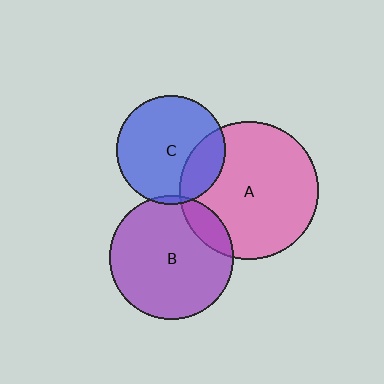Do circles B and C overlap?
Yes.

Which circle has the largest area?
Circle A (pink).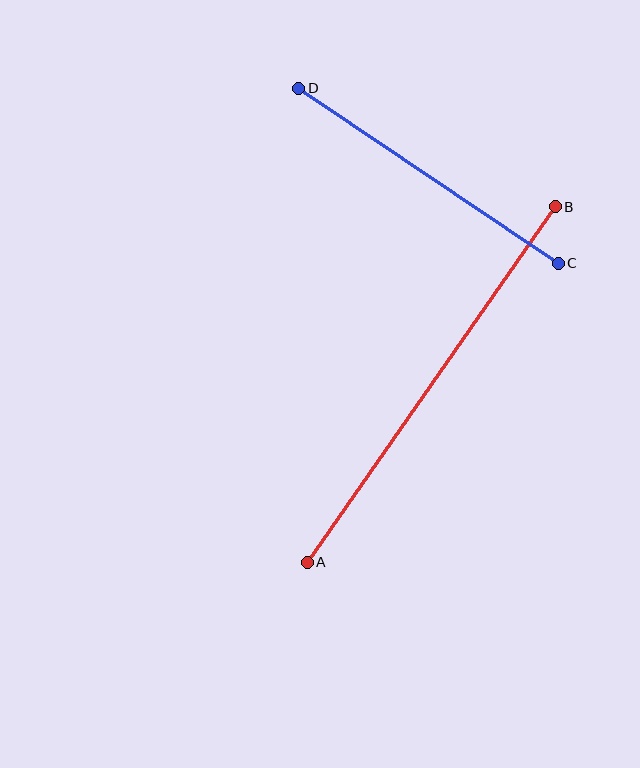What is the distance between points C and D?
The distance is approximately 313 pixels.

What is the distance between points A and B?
The distance is approximately 433 pixels.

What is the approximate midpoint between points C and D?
The midpoint is at approximately (429, 176) pixels.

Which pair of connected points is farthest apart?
Points A and B are farthest apart.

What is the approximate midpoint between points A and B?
The midpoint is at approximately (431, 385) pixels.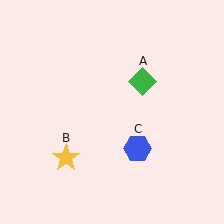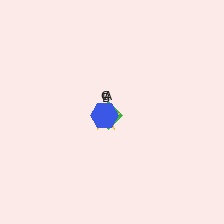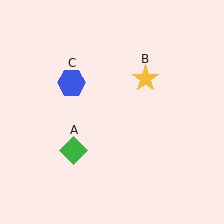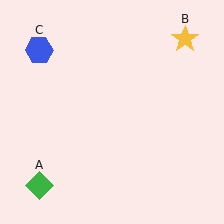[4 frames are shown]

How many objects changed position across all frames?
3 objects changed position: green diamond (object A), yellow star (object B), blue hexagon (object C).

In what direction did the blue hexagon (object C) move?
The blue hexagon (object C) moved up and to the left.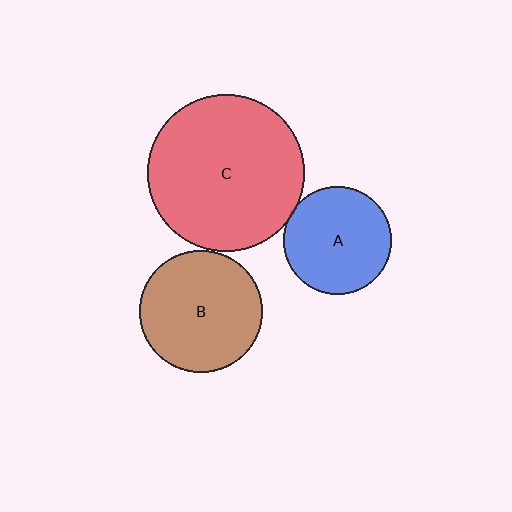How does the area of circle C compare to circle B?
Approximately 1.6 times.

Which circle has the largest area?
Circle C (red).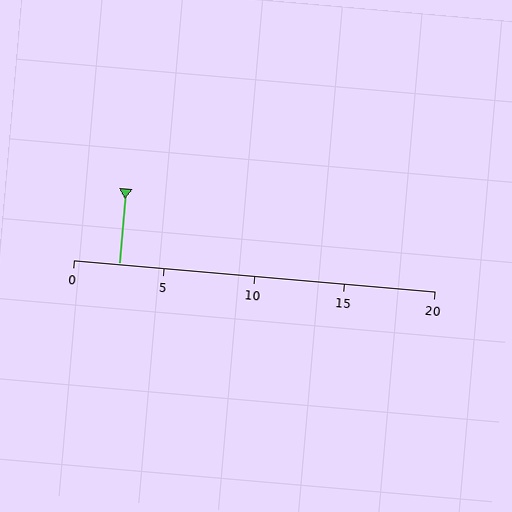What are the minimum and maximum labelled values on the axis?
The axis runs from 0 to 20.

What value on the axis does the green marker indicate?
The marker indicates approximately 2.5.